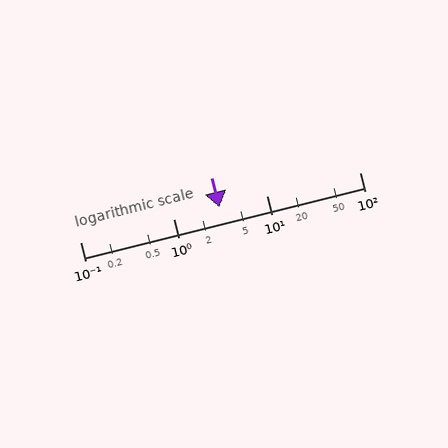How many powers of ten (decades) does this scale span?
The scale spans 3 decades, from 0.1 to 100.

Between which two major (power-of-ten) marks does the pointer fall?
The pointer is between 1 and 10.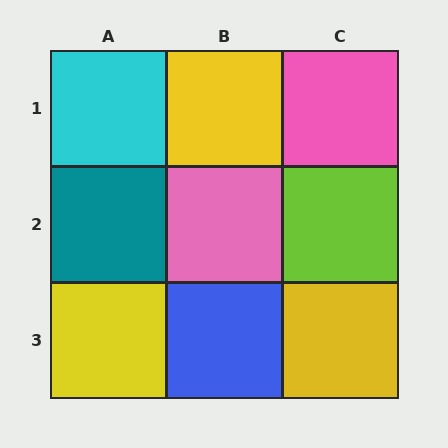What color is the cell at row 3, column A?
Yellow.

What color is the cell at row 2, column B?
Pink.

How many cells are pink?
2 cells are pink.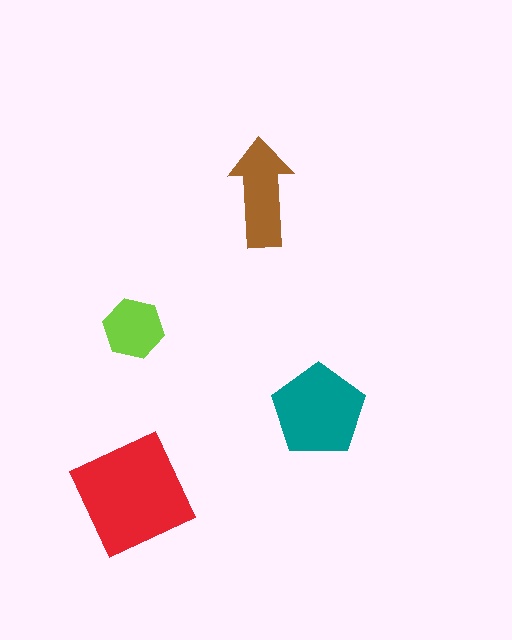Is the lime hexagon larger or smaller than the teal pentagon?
Smaller.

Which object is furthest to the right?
The teal pentagon is rightmost.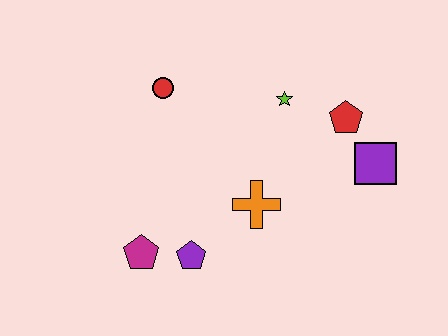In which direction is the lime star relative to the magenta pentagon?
The lime star is above the magenta pentagon.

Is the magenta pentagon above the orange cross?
No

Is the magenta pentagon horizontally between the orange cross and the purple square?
No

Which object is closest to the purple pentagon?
The magenta pentagon is closest to the purple pentagon.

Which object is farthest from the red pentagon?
The magenta pentagon is farthest from the red pentagon.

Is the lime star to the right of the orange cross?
Yes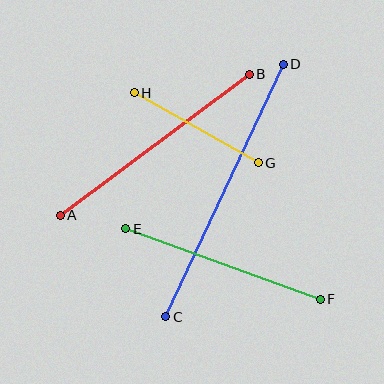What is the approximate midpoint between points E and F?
The midpoint is at approximately (223, 264) pixels.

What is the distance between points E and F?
The distance is approximately 207 pixels.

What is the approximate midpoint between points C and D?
The midpoint is at approximately (224, 191) pixels.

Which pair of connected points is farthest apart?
Points C and D are farthest apart.